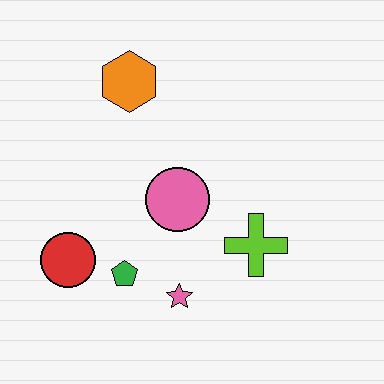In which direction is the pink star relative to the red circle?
The pink star is to the right of the red circle.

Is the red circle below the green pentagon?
No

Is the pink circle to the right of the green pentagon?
Yes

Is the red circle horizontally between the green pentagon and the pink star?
No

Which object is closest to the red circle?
The green pentagon is closest to the red circle.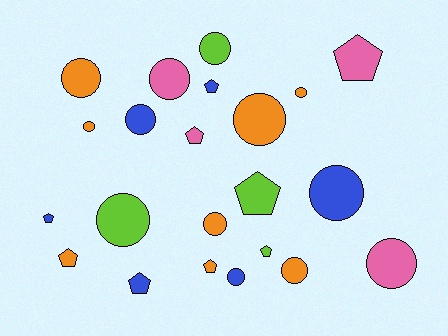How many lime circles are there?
There are 2 lime circles.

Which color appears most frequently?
Orange, with 8 objects.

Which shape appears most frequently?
Circle, with 13 objects.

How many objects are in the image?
There are 22 objects.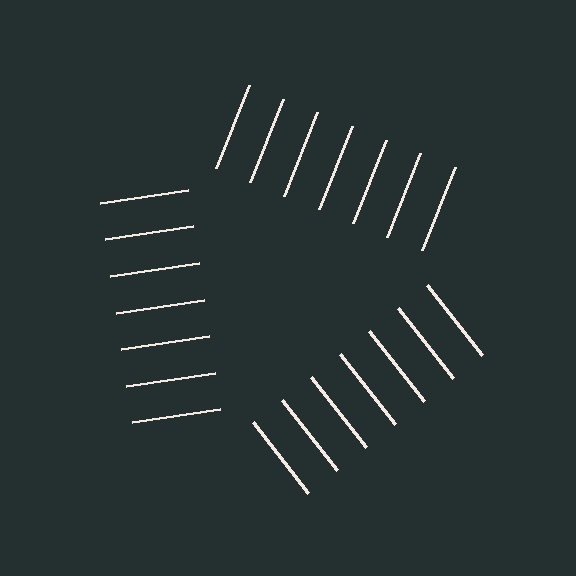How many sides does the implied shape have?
3 sides — the line-ends trace a triangle.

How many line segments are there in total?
21 — 7 along each of the 3 edges.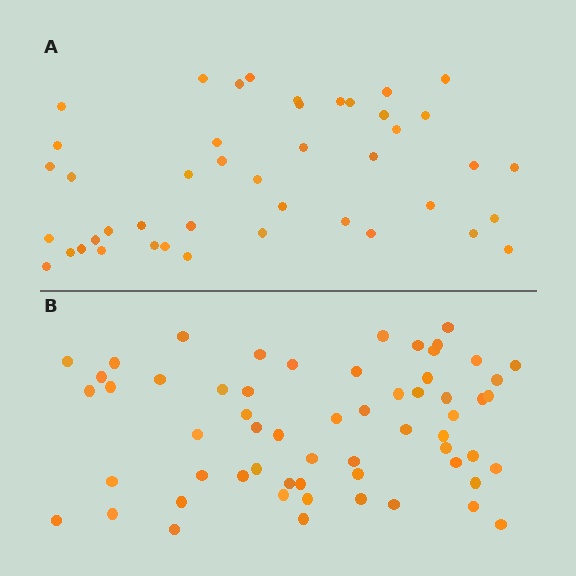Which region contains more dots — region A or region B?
Region B (the bottom region) has more dots.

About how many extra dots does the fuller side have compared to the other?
Region B has approximately 15 more dots than region A.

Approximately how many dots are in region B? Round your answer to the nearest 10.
About 60 dots.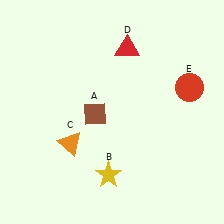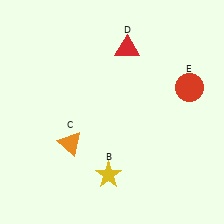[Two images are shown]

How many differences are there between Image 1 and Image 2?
There is 1 difference between the two images.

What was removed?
The brown diamond (A) was removed in Image 2.